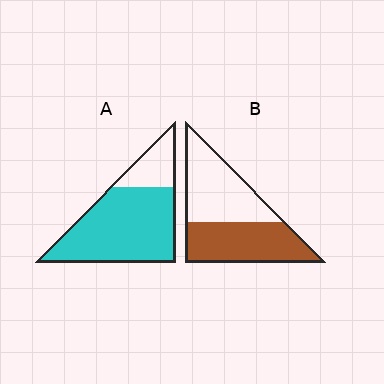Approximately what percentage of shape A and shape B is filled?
A is approximately 80% and B is approximately 50%.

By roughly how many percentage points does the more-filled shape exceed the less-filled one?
By roughly 30 percentage points (A over B).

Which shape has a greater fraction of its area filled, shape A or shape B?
Shape A.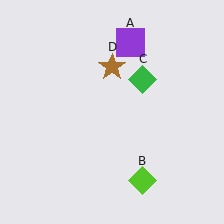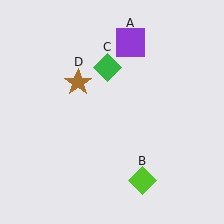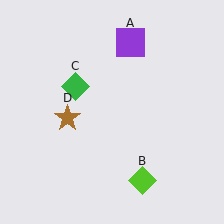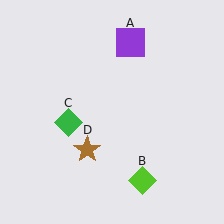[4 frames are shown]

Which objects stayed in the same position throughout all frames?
Purple square (object A) and lime diamond (object B) remained stationary.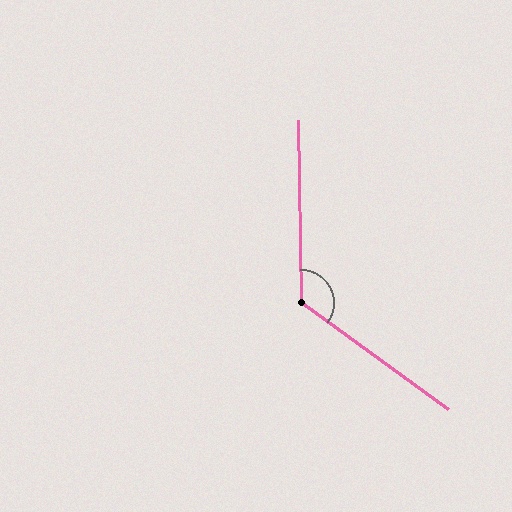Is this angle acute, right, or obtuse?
It is obtuse.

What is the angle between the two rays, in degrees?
Approximately 127 degrees.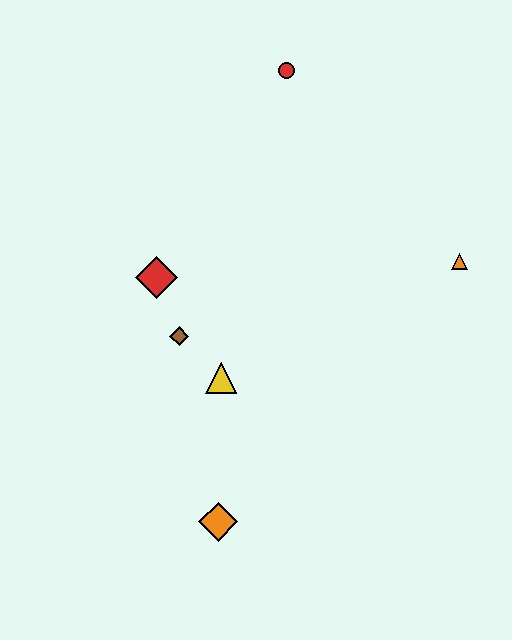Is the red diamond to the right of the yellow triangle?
No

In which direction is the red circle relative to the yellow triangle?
The red circle is above the yellow triangle.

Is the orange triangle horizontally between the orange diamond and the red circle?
No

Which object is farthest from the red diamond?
The orange triangle is farthest from the red diamond.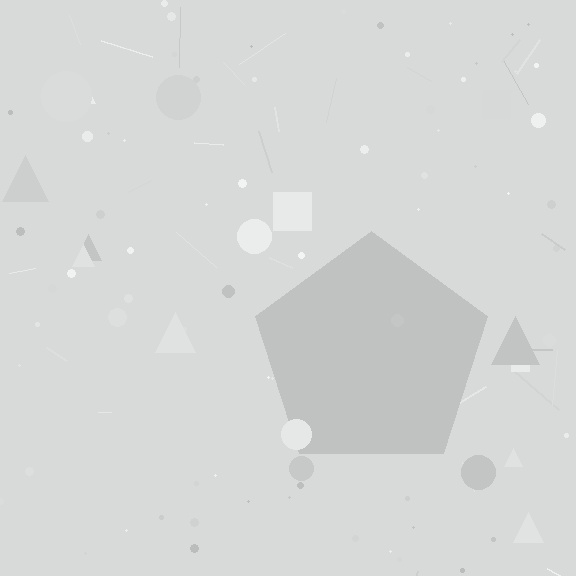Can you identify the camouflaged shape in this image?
The camouflaged shape is a pentagon.